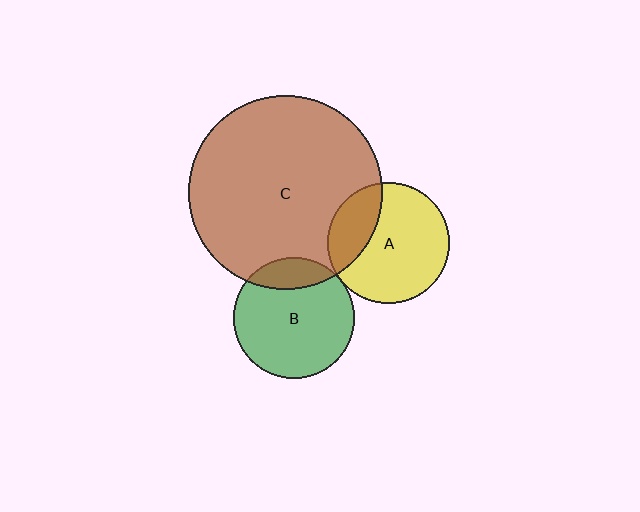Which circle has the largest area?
Circle C (brown).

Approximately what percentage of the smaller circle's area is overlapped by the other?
Approximately 5%.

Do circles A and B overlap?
Yes.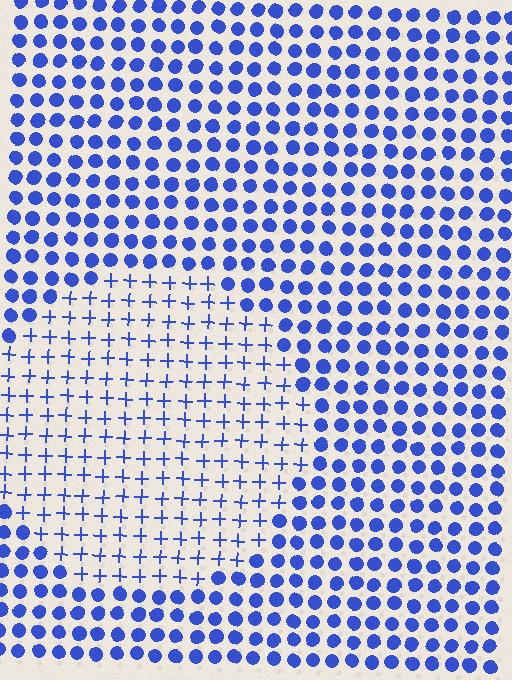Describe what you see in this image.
The image is filled with small blue elements arranged in a uniform grid. A circle-shaped region contains plus signs, while the surrounding area contains circles. The boundary is defined purely by the change in element shape.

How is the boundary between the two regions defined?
The boundary is defined by a change in element shape: plus signs inside vs. circles outside. All elements share the same color and spacing.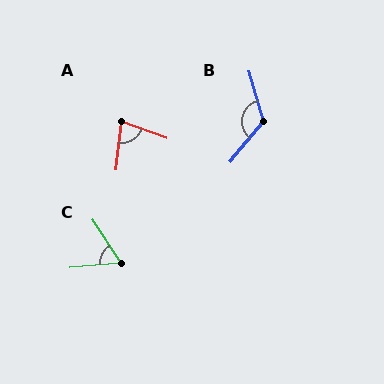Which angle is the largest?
B, at approximately 124 degrees.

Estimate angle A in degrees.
Approximately 76 degrees.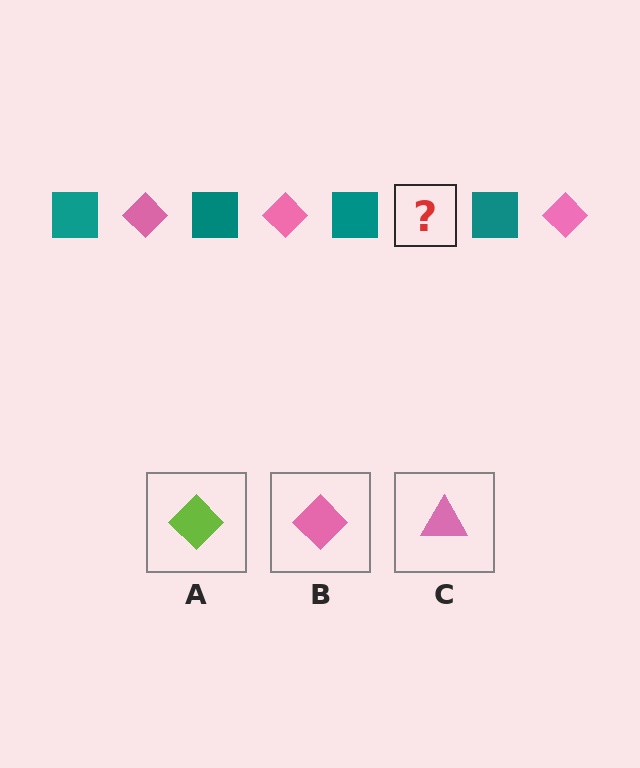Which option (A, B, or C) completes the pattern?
B.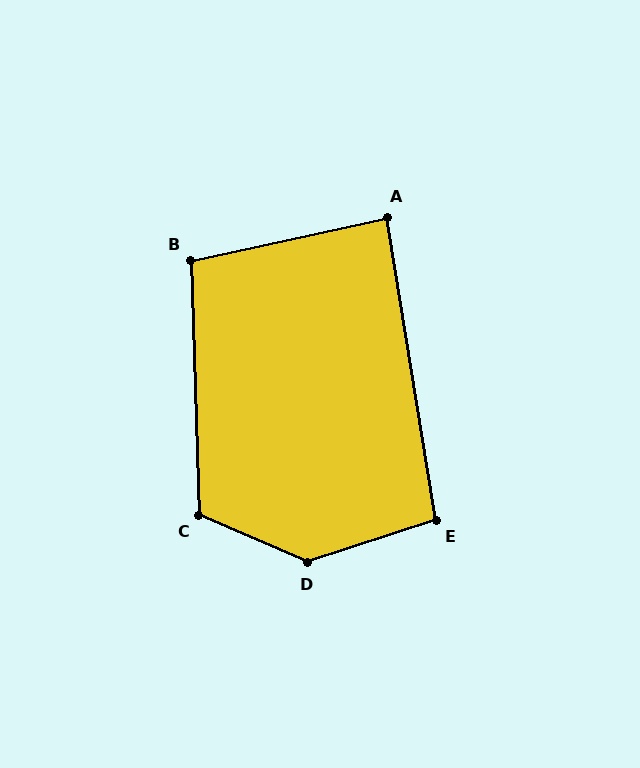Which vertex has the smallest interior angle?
A, at approximately 87 degrees.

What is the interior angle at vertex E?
Approximately 99 degrees (obtuse).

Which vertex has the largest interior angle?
D, at approximately 138 degrees.